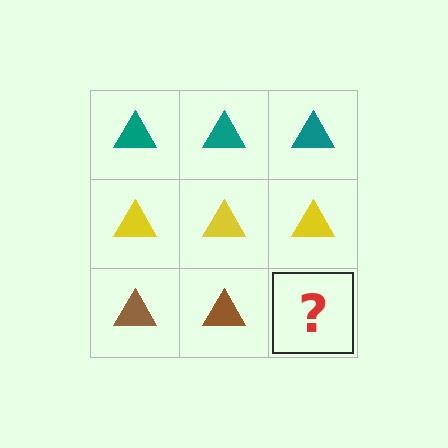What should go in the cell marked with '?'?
The missing cell should contain a brown triangle.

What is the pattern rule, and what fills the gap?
The rule is that each row has a consistent color. The gap should be filled with a brown triangle.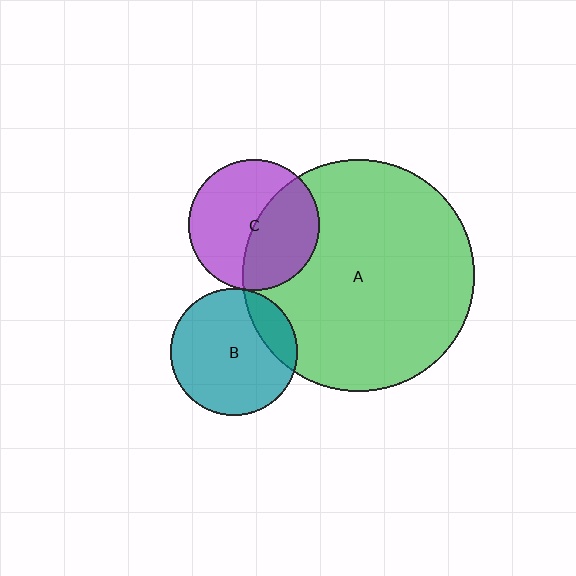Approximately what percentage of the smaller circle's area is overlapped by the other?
Approximately 5%.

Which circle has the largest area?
Circle A (green).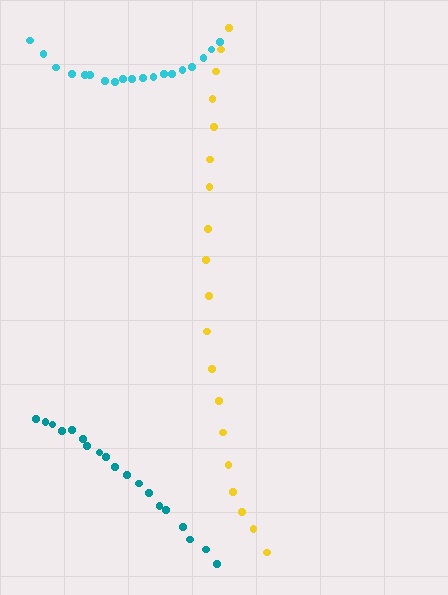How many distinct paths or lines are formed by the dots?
There are 3 distinct paths.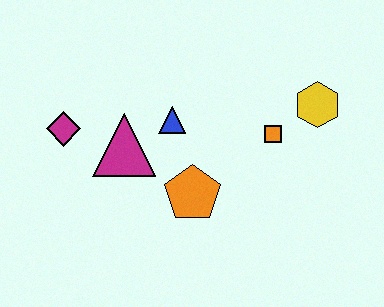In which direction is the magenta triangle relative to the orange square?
The magenta triangle is to the left of the orange square.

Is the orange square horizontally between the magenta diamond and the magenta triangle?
No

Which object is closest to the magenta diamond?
The magenta triangle is closest to the magenta diamond.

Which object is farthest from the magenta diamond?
The yellow hexagon is farthest from the magenta diamond.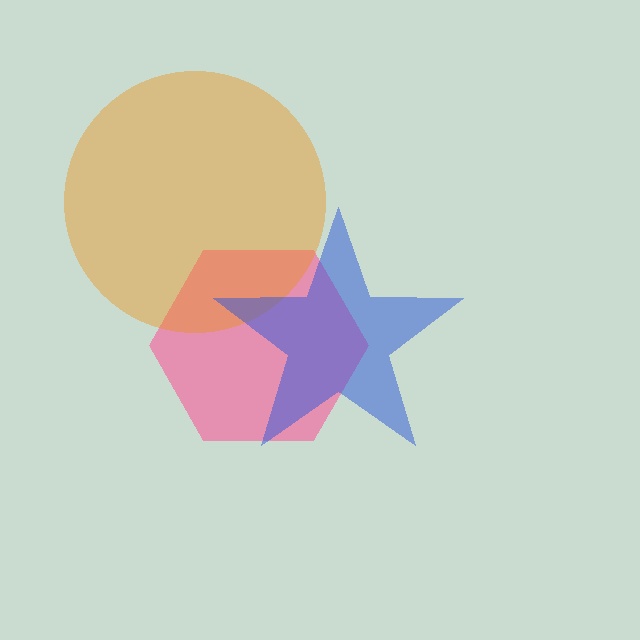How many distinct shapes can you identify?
There are 3 distinct shapes: a pink hexagon, an orange circle, a blue star.